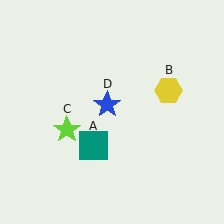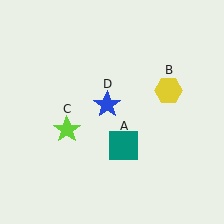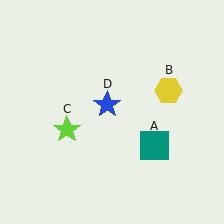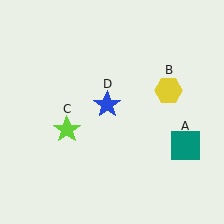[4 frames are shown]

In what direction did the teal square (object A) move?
The teal square (object A) moved right.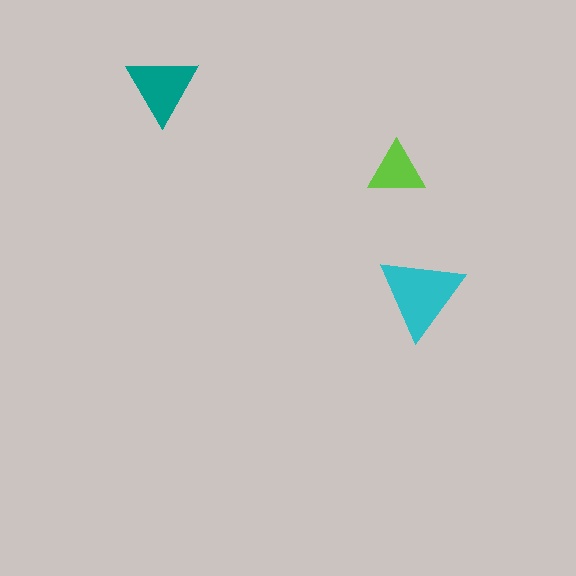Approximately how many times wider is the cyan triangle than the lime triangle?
About 1.5 times wider.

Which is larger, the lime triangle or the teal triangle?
The teal one.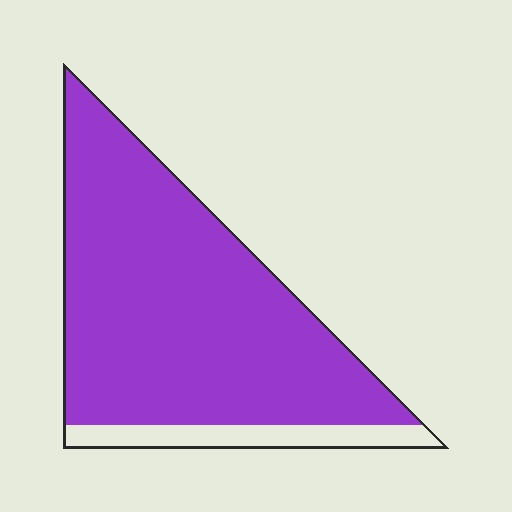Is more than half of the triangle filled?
Yes.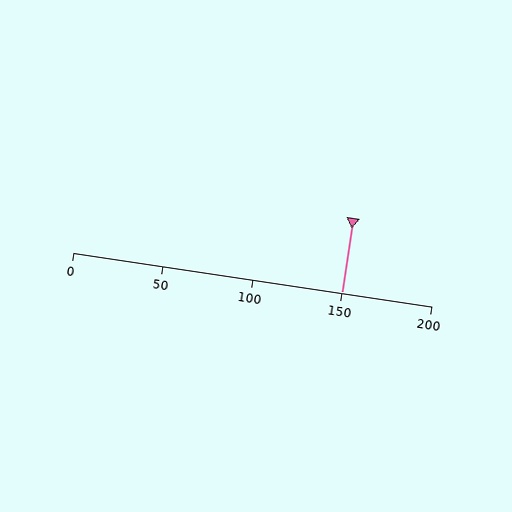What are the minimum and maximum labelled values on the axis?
The axis runs from 0 to 200.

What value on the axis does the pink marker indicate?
The marker indicates approximately 150.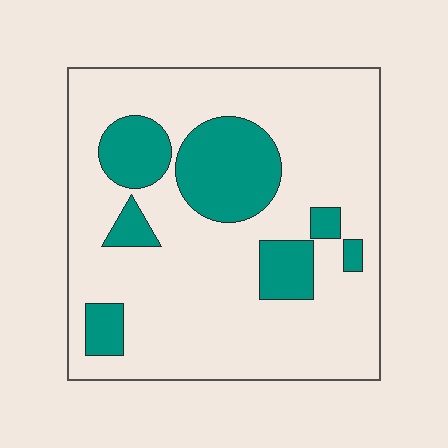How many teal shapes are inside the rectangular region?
7.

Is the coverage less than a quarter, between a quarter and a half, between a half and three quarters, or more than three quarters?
Less than a quarter.